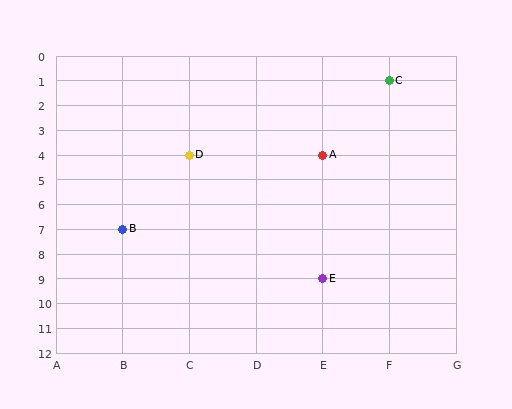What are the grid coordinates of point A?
Point A is at grid coordinates (E, 4).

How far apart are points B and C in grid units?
Points B and C are 4 columns and 6 rows apart (about 7.2 grid units diagonally).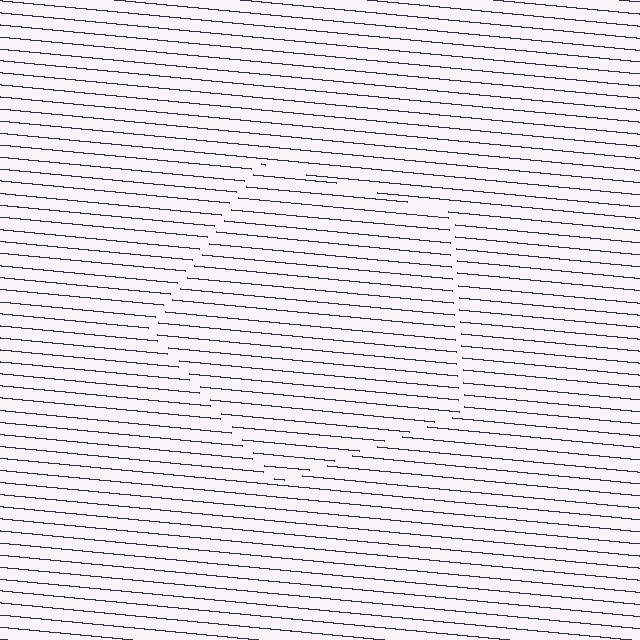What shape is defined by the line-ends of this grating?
An illusory pentagon. The interior of the shape contains the same grating, shifted by half a period — the contour is defined by the phase discontinuity where line-ends from the inner and outer gratings abut.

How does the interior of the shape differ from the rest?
The interior of the shape contains the same grating, shifted by half a period — the contour is defined by the phase discontinuity where line-ends from the inner and outer gratings abut.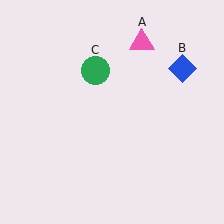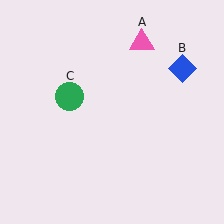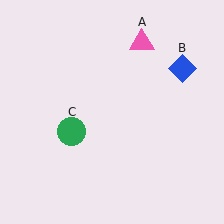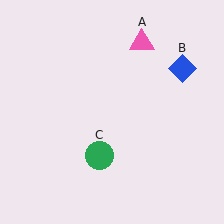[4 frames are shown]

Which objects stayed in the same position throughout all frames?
Pink triangle (object A) and blue diamond (object B) remained stationary.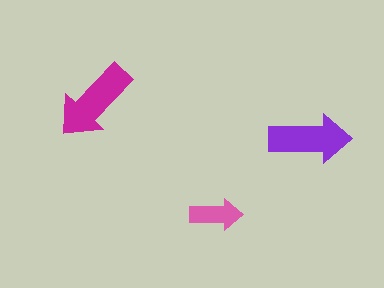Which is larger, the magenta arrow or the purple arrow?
The magenta one.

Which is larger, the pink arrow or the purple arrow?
The purple one.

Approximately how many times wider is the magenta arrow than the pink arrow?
About 1.5 times wider.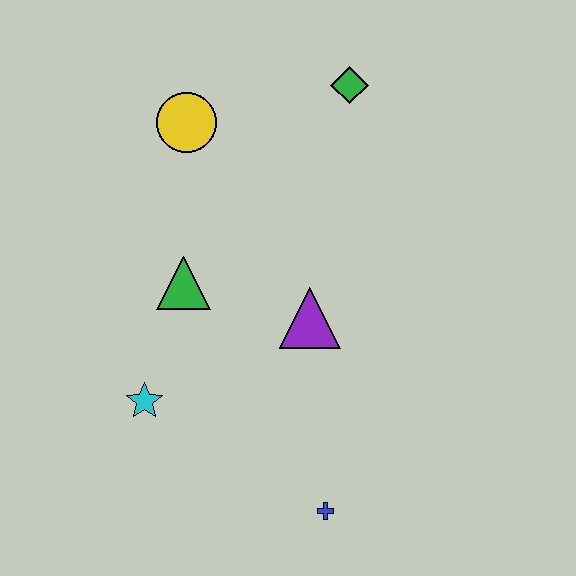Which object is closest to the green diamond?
The yellow circle is closest to the green diamond.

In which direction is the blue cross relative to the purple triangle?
The blue cross is below the purple triangle.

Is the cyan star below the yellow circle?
Yes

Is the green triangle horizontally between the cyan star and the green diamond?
Yes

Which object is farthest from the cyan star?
The green diamond is farthest from the cyan star.